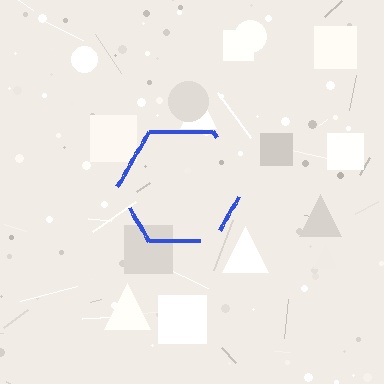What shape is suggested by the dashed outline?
The dashed outline suggests a hexagon.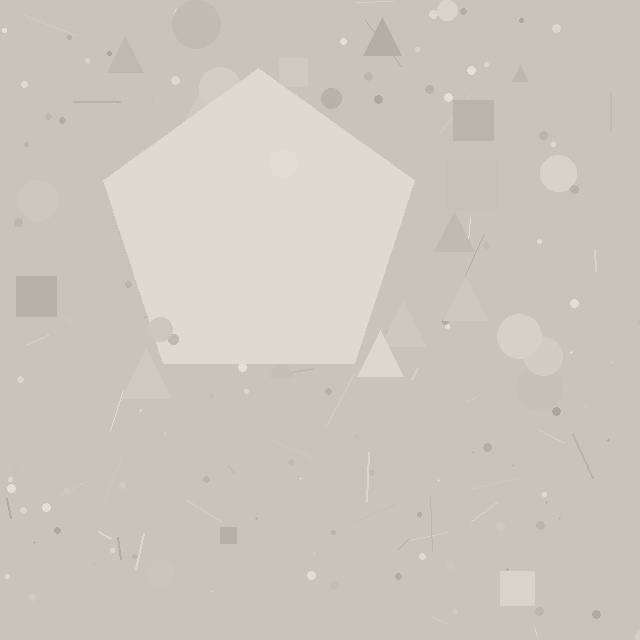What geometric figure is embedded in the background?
A pentagon is embedded in the background.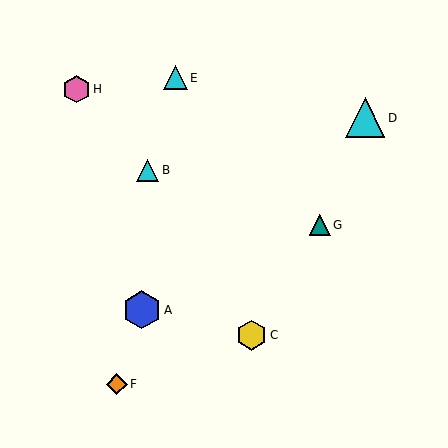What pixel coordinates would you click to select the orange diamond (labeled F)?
Click at (117, 384) to select the orange diamond F.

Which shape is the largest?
The cyan triangle (labeled D) is the largest.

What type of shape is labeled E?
Shape E is a cyan triangle.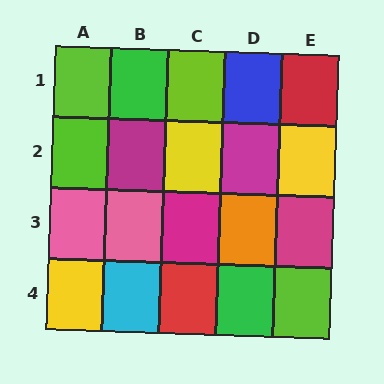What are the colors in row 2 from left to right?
Lime, magenta, yellow, magenta, yellow.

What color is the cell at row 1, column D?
Blue.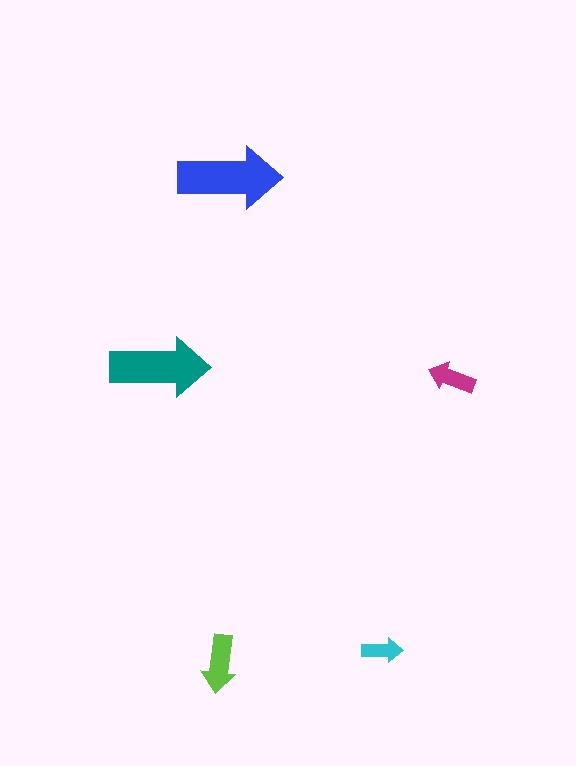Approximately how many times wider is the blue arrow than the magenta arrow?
About 2 times wider.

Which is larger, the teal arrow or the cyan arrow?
The teal one.